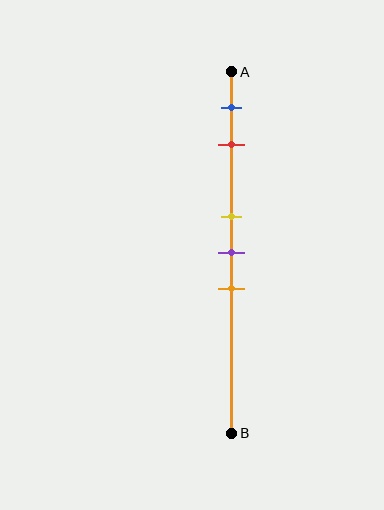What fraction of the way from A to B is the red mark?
The red mark is approximately 20% (0.2) of the way from A to B.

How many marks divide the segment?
There are 5 marks dividing the segment.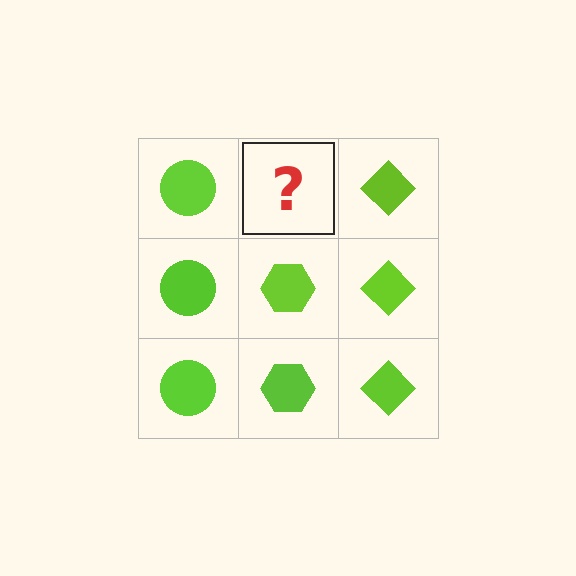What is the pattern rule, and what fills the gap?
The rule is that each column has a consistent shape. The gap should be filled with a lime hexagon.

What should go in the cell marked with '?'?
The missing cell should contain a lime hexagon.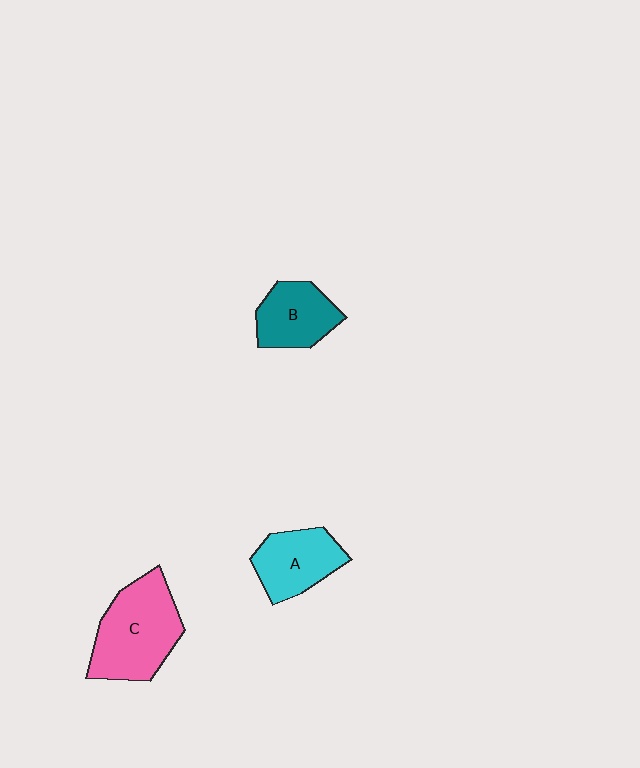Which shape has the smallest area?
Shape B (teal).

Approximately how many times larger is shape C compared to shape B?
Approximately 1.6 times.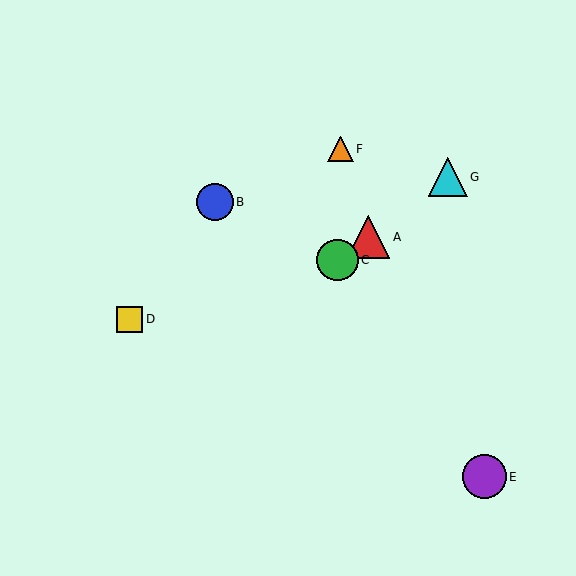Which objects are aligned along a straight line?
Objects A, C, G are aligned along a straight line.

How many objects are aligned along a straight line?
3 objects (A, C, G) are aligned along a straight line.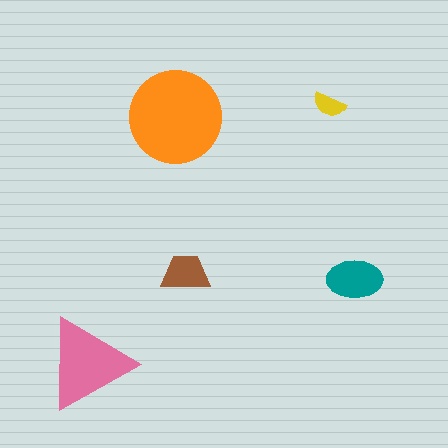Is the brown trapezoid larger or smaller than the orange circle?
Smaller.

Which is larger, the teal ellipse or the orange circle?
The orange circle.